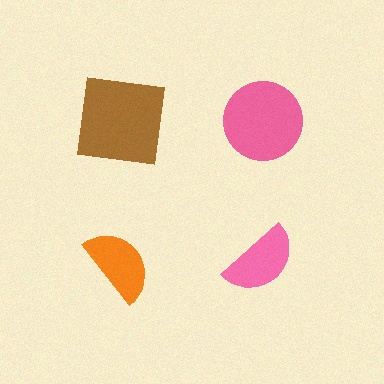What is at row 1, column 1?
A brown square.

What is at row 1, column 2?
A pink circle.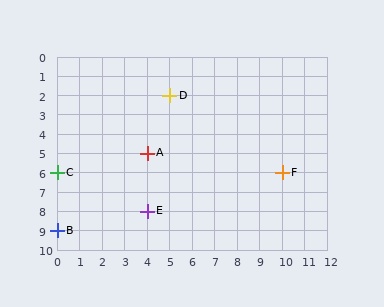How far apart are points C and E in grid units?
Points C and E are 4 columns and 2 rows apart (about 4.5 grid units diagonally).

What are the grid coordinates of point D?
Point D is at grid coordinates (5, 2).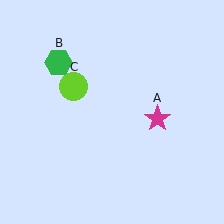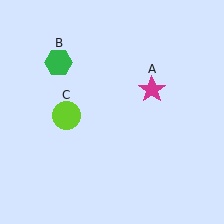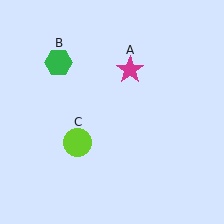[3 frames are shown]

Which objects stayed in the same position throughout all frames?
Green hexagon (object B) remained stationary.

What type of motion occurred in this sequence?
The magenta star (object A), lime circle (object C) rotated counterclockwise around the center of the scene.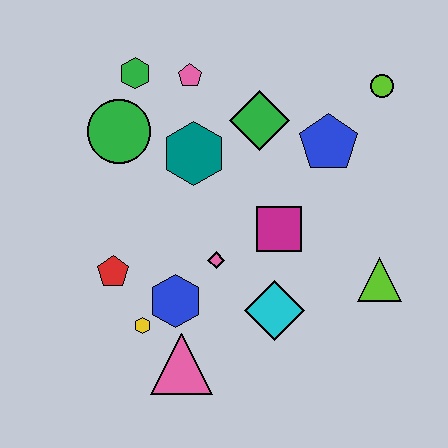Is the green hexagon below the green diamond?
No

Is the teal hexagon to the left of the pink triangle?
No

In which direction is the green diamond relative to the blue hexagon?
The green diamond is above the blue hexagon.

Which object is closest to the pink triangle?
The yellow hexagon is closest to the pink triangle.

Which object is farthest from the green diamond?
The pink triangle is farthest from the green diamond.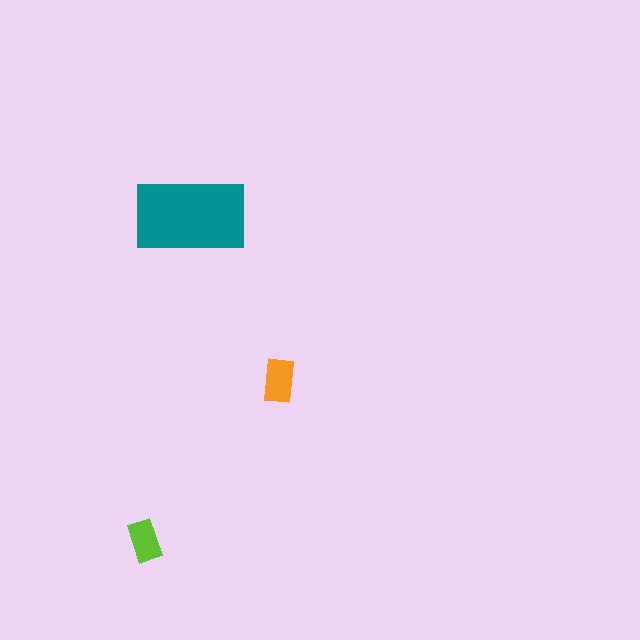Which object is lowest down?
The lime rectangle is bottommost.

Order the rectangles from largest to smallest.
the teal one, the orange one, the lime one.